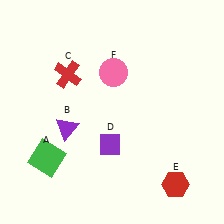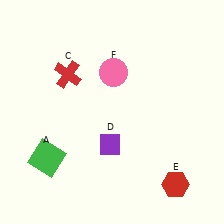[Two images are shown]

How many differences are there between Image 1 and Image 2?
There is 1 difference between the two images.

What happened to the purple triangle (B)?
The purple triangle (B) was removed in Image 2. It was in the bottom-left area of Image 1.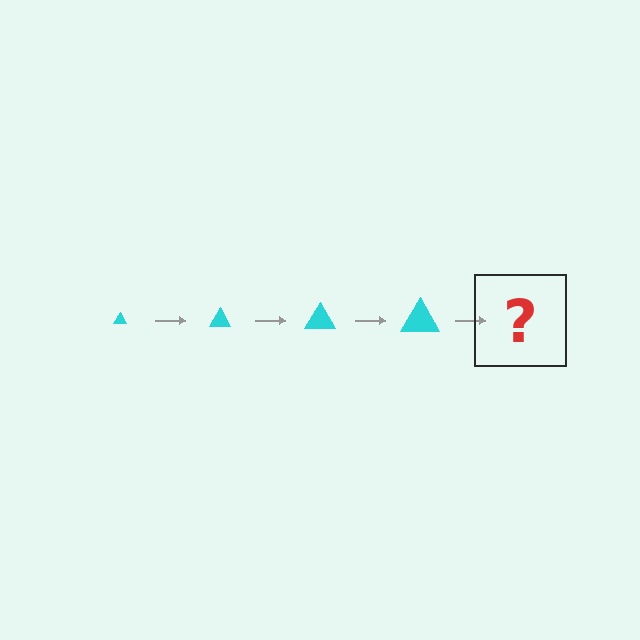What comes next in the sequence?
The next element should be a cyan triangle, larger than the previous one.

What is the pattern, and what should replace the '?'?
The pattern is that the triangle gets progressively larger each step. The '?' should be a cyan triangle, larger than the previous one.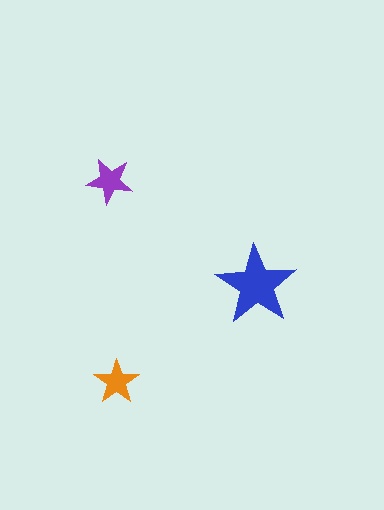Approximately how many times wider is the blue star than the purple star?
About 2 times wider.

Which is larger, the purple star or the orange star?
The purple one.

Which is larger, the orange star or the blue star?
The blue one.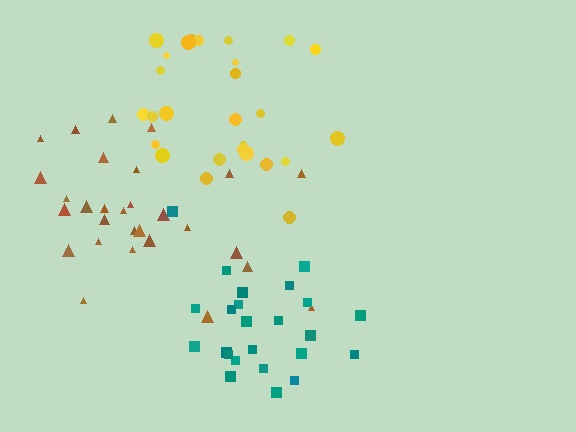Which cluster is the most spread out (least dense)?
Yellow.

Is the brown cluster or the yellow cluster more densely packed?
Brown.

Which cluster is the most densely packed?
Brown.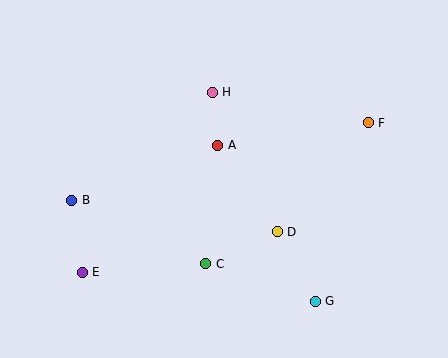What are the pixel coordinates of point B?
Point B is at (72, 200).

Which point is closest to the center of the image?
Point A at (218, 145) is closest to the center.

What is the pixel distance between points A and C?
The distance between A and C is 119 pixels.